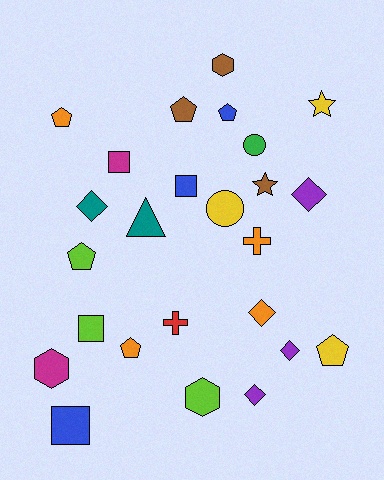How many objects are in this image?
There are 25 objects.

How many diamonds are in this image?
There are 5 diamonds.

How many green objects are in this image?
There is 1 green object.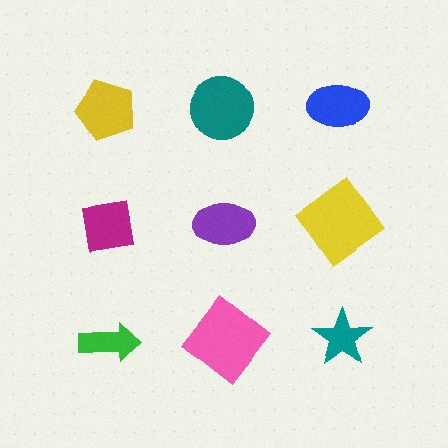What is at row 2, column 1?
A magenta square.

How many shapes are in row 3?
3 shapes.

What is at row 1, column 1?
A yellow pentagon.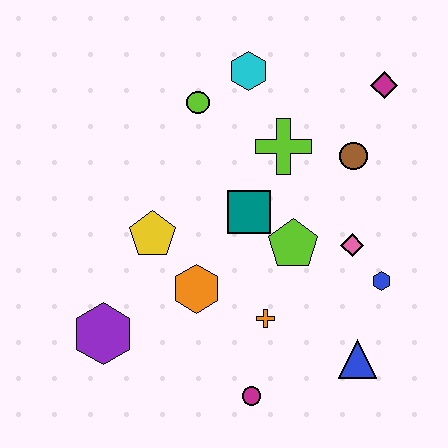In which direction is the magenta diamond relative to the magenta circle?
The magenta diamond is above the magenta circle.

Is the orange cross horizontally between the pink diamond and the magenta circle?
Yes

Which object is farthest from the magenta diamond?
The purple hexagon is farthest from the magenta diamond.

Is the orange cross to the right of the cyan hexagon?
Yes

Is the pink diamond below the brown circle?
Yes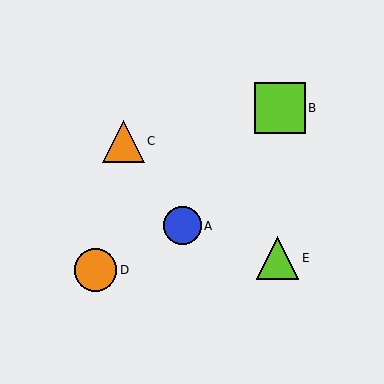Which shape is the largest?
The lime square (labeled B) is the largest.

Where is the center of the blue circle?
The center of the blue circle is at (182, 226).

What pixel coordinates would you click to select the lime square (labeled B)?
Click at (280, 108) to select the lime square B.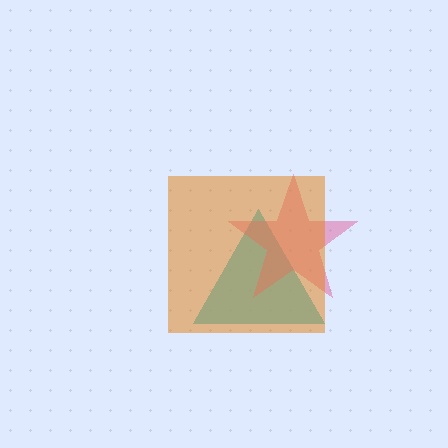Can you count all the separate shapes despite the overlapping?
Yes, there are 3 separate shapes.